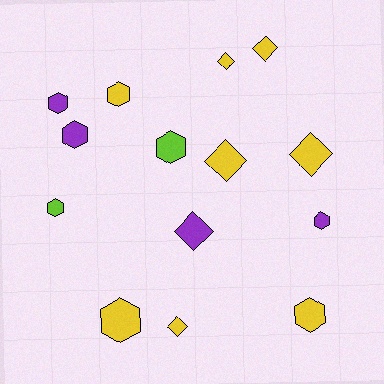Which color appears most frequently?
Yellow, with 8 objects.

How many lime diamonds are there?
There are no lime diamonds.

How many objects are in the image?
There are 14 objects.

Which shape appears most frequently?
Hexagon, with 8 objects.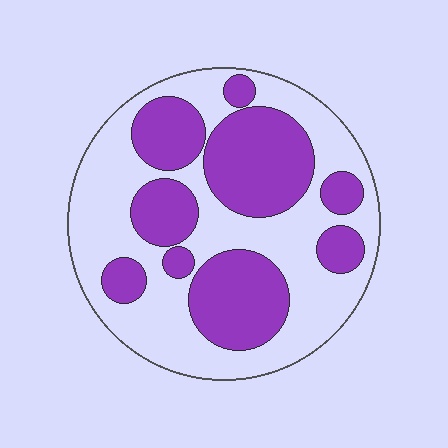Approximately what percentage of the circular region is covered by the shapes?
Approximately 45%.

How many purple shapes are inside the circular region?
9.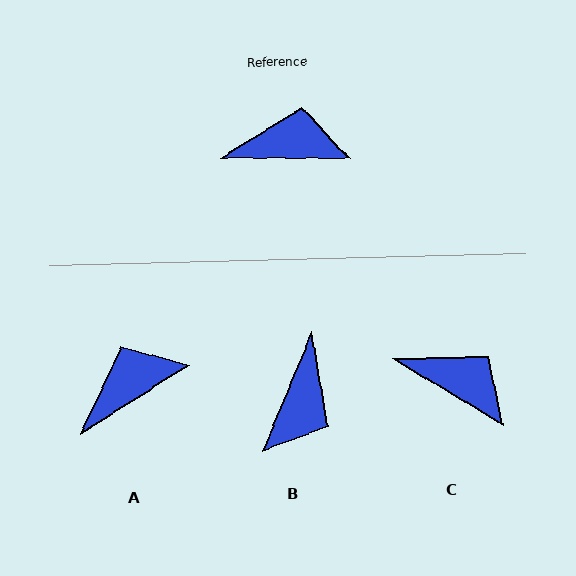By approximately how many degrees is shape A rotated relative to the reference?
Approximately 33 degrees counter-clockwise.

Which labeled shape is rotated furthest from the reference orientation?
B, about 112 degrees away.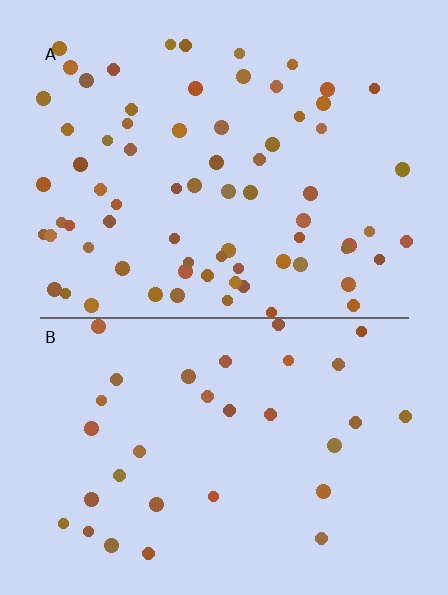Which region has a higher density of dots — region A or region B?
A (the top).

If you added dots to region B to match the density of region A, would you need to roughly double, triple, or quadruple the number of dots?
Approximately double.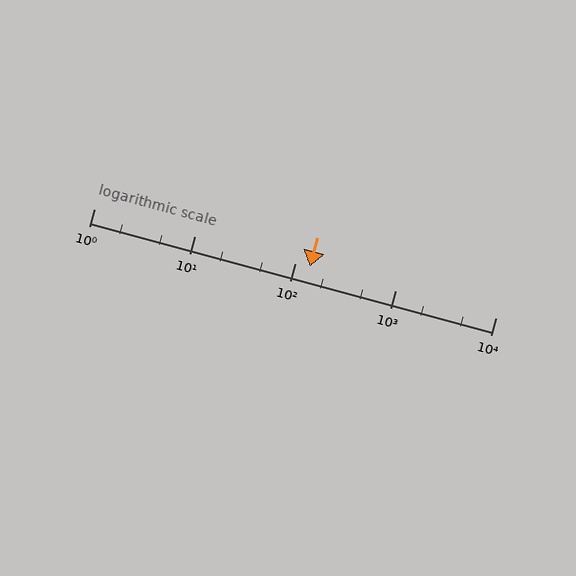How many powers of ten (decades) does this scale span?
The scale spans 4 decades, from 1 to 10000.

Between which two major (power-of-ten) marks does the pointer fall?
The pointer is between 100 and 1000.